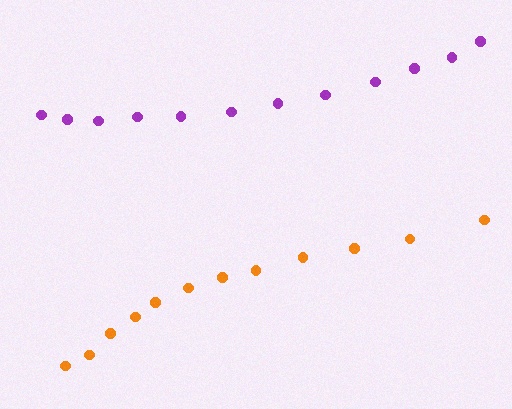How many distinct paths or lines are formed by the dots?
There are 2 distinct paths.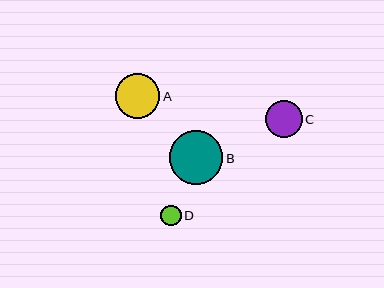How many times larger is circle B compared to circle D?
Circle B is approximately 2.6 times the size of circle D.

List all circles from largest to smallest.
From largest to smallest: B, A, C, D.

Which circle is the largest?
Circle B is the largest with a size of approximately 54 pixels.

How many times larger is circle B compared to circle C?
Circle B is approximately 1.5 times the size of circle C.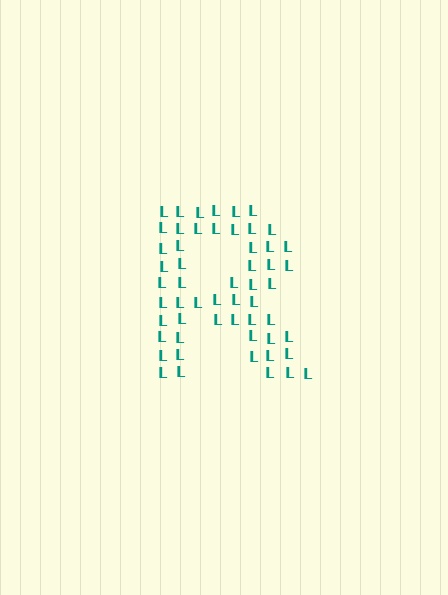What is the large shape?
The large shape is the letter R.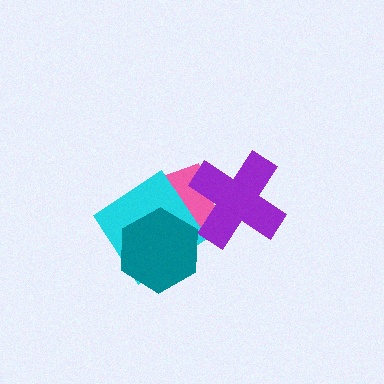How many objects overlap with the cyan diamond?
2 objects overlap with the cyan diamond.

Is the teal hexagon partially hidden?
No, no other shape covers it.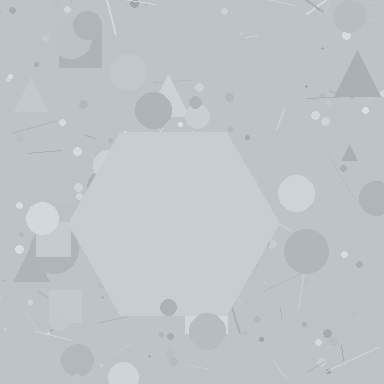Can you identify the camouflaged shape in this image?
The camouflaged shape is a hexagon.